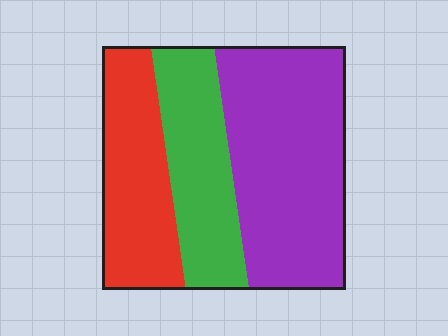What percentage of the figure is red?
Red takes up between a quarter and a half of the figure.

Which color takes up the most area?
Purple, at roughly 45%.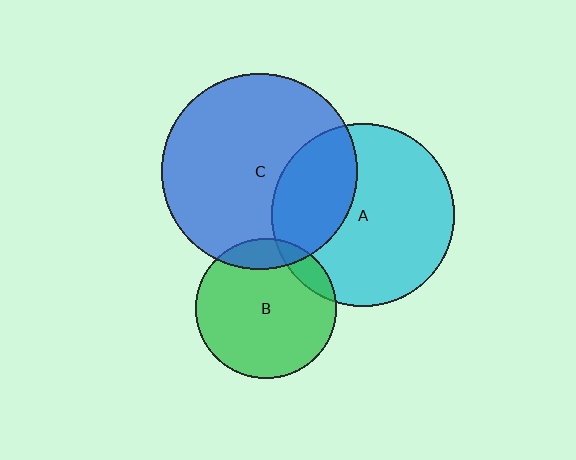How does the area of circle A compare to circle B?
Approximately 1.7 times.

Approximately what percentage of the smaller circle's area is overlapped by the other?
Approximately 30%.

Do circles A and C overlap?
Yes.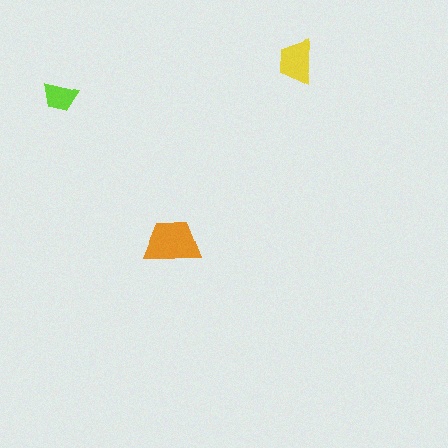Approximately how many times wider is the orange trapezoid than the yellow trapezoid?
About 1.5 times wider.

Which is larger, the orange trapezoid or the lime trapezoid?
The orange one.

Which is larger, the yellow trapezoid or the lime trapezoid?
The yellow one.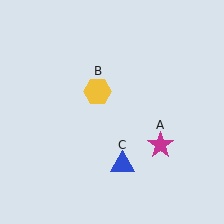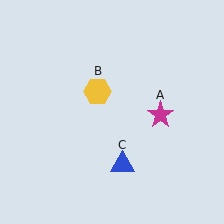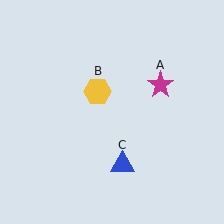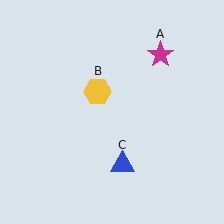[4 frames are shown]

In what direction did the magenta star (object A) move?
The magenta star (object A) moved up.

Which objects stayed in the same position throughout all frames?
Yellow hexagon (object B) and blue triangle (object C) remained stationary.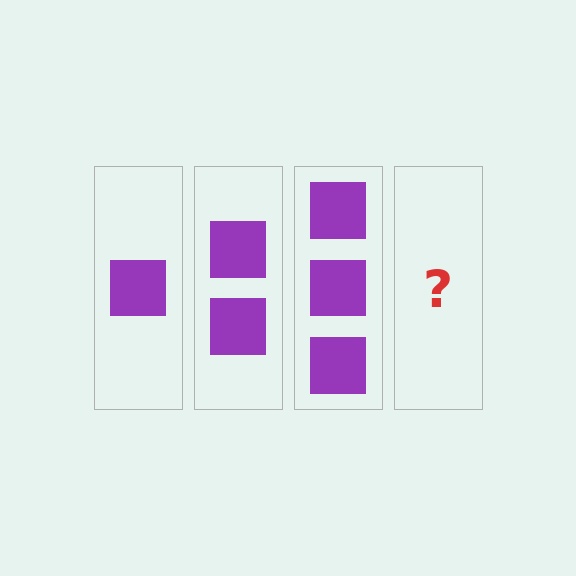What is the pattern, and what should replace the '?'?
The pattern is that each step adds one more square. The '?' should be 4 squares.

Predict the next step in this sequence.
The next step is 4 squares.